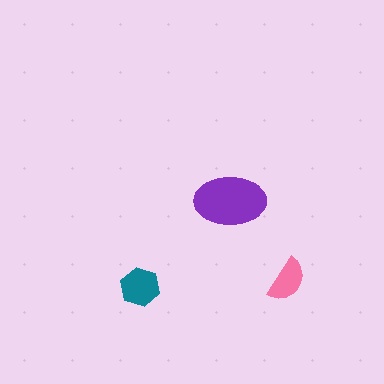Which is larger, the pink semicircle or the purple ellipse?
The purple ellipse.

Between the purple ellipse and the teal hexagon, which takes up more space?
The purple ellipse.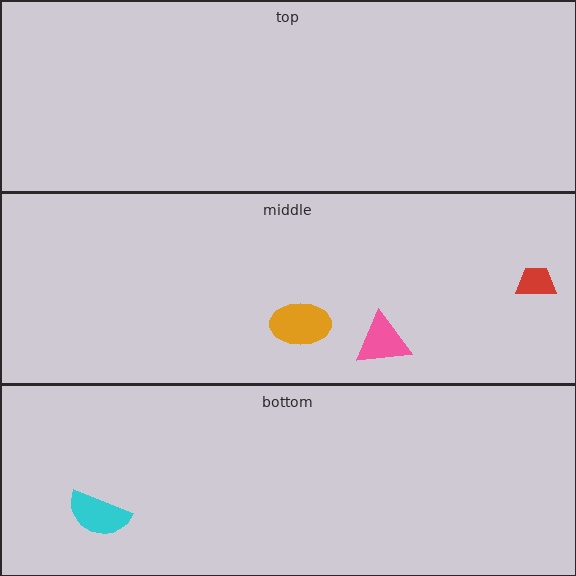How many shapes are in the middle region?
3.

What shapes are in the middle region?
The pink triangle, the red trapezoid, the orange ellipse.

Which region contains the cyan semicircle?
The bottom region.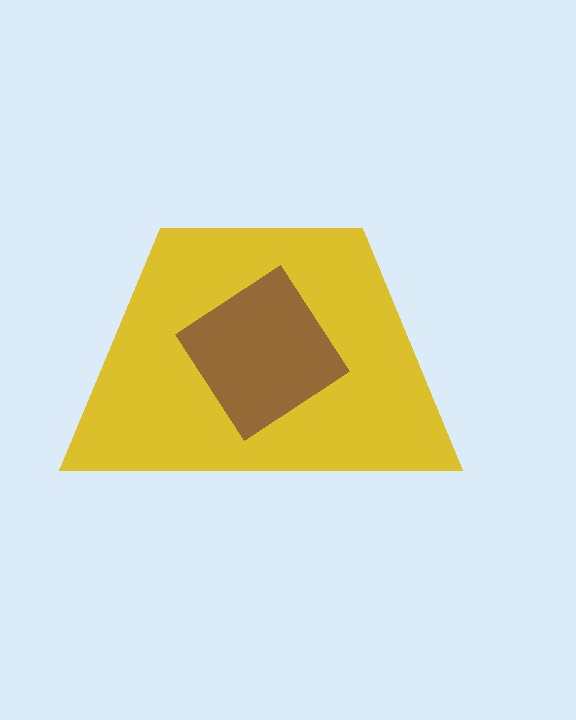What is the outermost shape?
The yellow trapezoid.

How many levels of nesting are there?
2.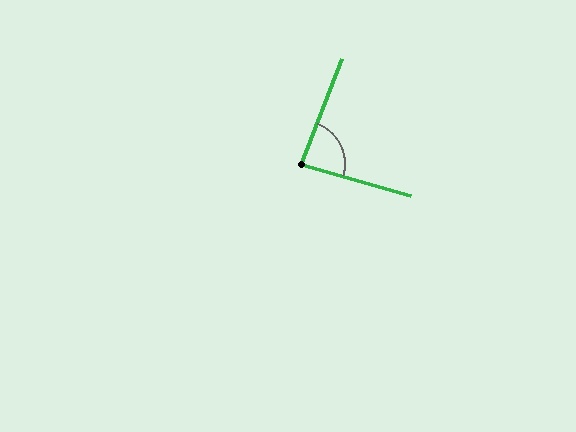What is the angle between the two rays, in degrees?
Approximately 85 degrees.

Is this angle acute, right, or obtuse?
It is approximately a right angle.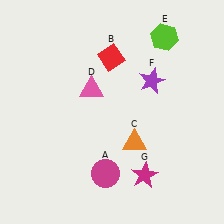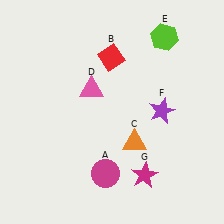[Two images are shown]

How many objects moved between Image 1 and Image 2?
1 object moved between the two images.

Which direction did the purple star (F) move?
The purple star (F) moved down.